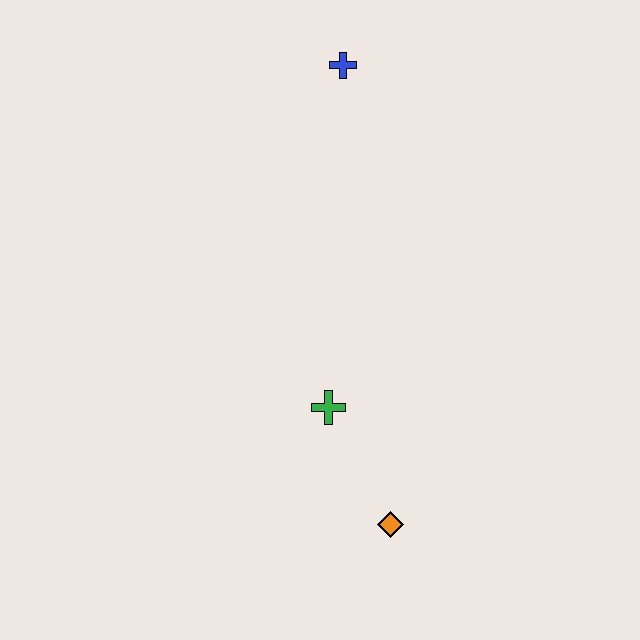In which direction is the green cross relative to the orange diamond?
The green cross is above the orange diamond.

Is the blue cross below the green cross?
No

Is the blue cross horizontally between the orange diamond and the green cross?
Yes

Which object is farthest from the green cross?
The blue cross is farthest from the green cross.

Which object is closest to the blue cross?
The green cross is closest to the blue cross.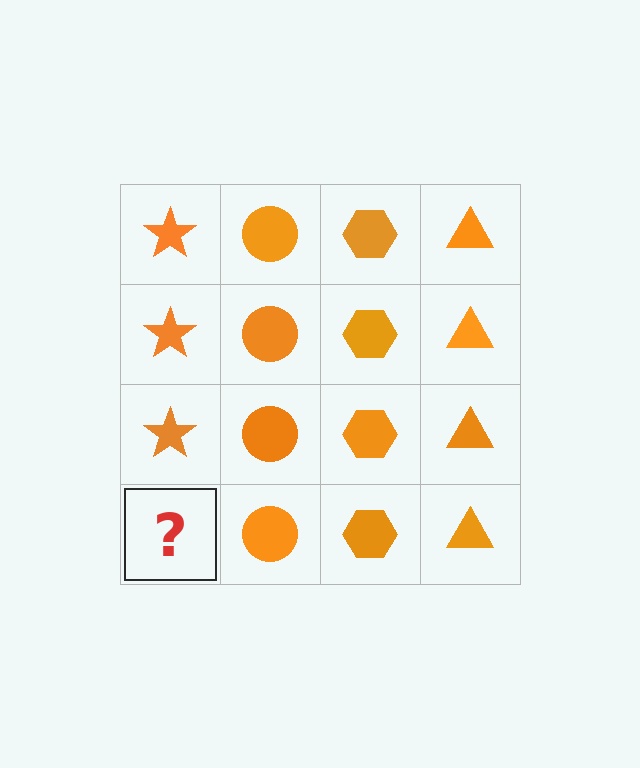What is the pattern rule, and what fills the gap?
The rule is that each column has a consistent shape. The gap should be filled with an orange star.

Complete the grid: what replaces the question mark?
The question mark should be replaced with an orange star.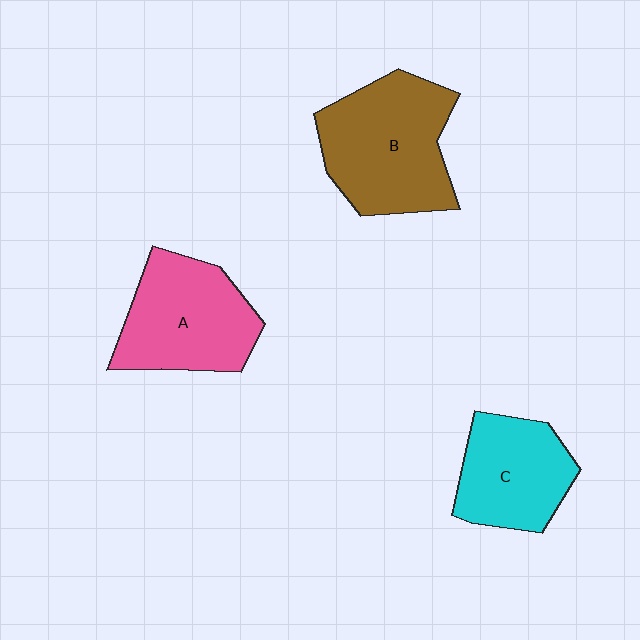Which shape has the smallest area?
Shape C (cyan).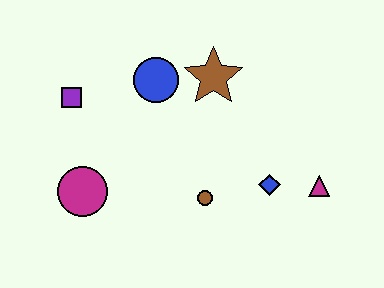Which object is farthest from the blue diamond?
The purple square is farthest from the blue diamond.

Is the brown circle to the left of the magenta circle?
No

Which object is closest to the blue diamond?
The magenta triangle is closest to the blue diamond.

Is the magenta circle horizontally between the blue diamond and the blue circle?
No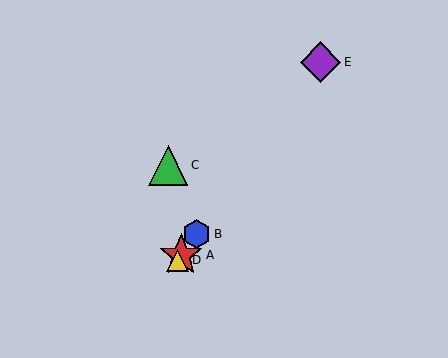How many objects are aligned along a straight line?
4 objects (A, B, D, E) are aligned along a straight line.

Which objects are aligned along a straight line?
Objects A, B, D, E are aligned along a straight line.